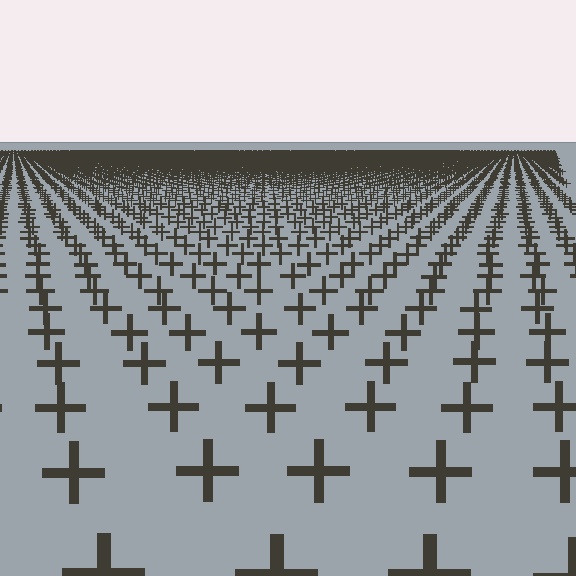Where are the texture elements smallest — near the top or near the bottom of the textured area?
Near the top.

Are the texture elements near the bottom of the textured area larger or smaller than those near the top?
Larger. Near the bottom, elements are closer to the viewer and appear at a bigger on-screen size.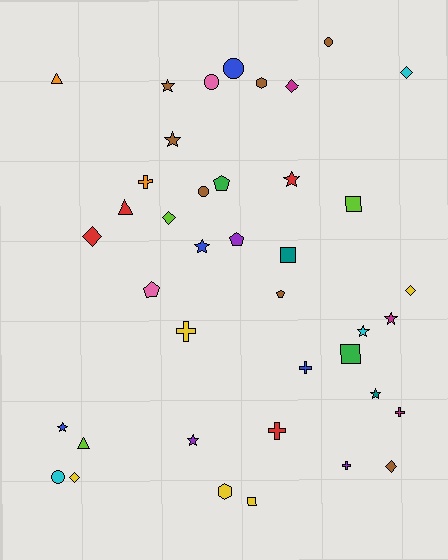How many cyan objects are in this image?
There are 3 cyan objects.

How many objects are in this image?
There are 40 objects.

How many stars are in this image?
There are 9 stars.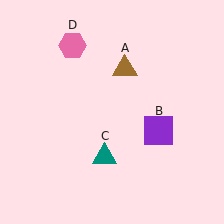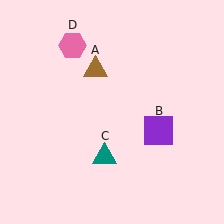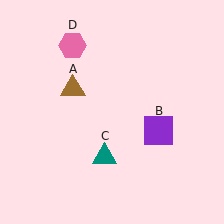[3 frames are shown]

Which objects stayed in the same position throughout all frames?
Purple square (object B) and teal triangle (object C) and pink hexagon (object D) remained stationary.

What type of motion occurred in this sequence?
The brown triangle (object A) rotated counterclockwise around the center of the scene.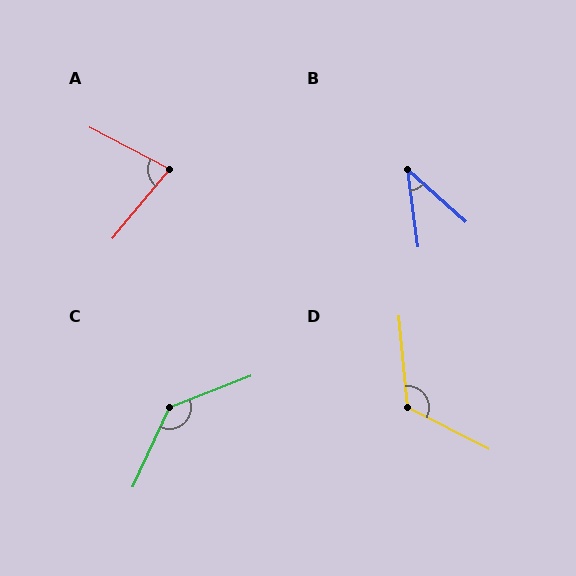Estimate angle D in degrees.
Approximately 122 degrees.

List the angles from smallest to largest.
B (40°), A (78°), D (122°), C (136°).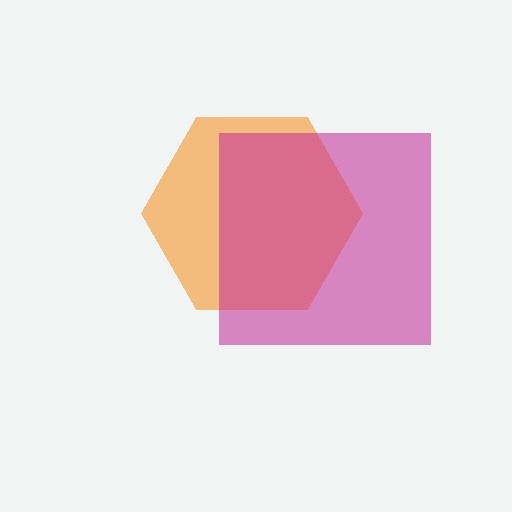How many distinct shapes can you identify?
There are 2 distinct shapes: an orange hexagon, a magenta square.